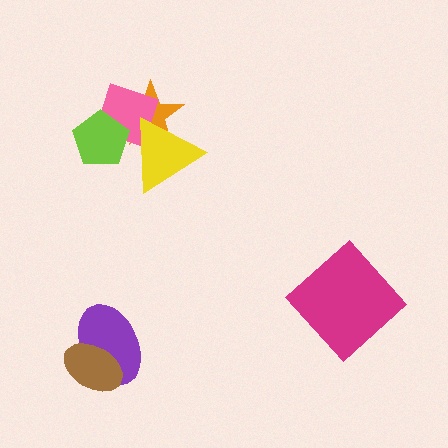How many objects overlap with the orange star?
3 objects overlap with the orange star.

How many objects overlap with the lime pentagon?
3 objects overlap with the lime pentagon.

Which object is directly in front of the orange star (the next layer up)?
The pink diamond is directly in front of the orange star.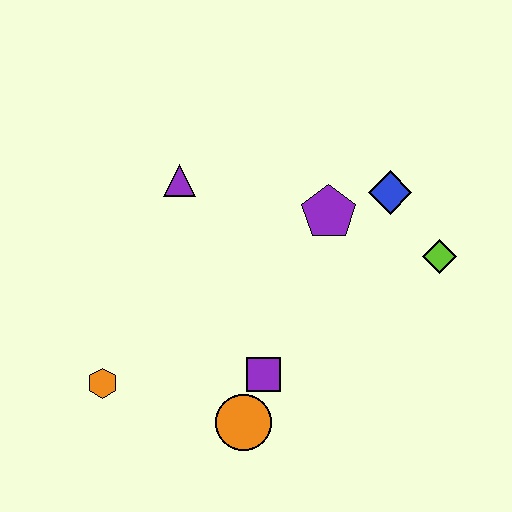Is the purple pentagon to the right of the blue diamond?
No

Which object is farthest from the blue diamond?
The orange hexagon is farthest from the blue diamond.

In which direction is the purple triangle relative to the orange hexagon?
The purple triangle is above the orange hexagon.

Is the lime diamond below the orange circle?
No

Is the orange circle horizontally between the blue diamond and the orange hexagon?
Yes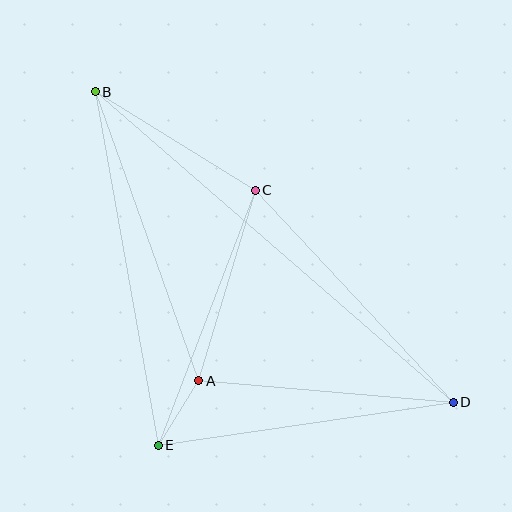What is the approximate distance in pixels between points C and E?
The distance between C and E is approximately 273 pixels.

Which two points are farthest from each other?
Points B and D are farthest from each other.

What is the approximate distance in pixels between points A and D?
The distance between A and D is approximately 255 pixels.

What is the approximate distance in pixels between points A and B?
The distance between A and B is approximately 307 pixels.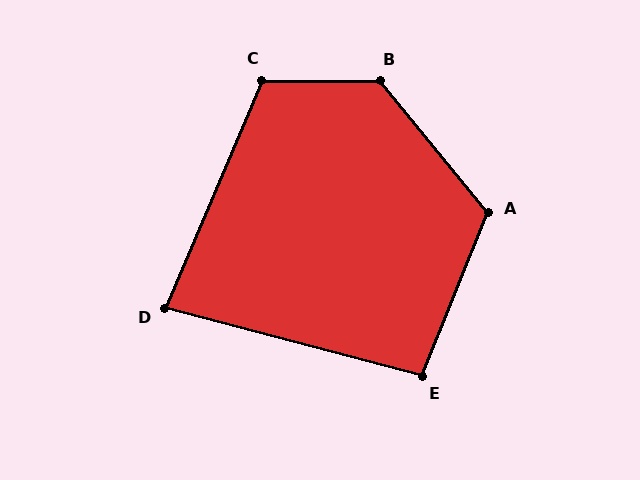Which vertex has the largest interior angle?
B, at approximately 129 degrees.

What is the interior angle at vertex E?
Approximately 97 degrees (obtuse).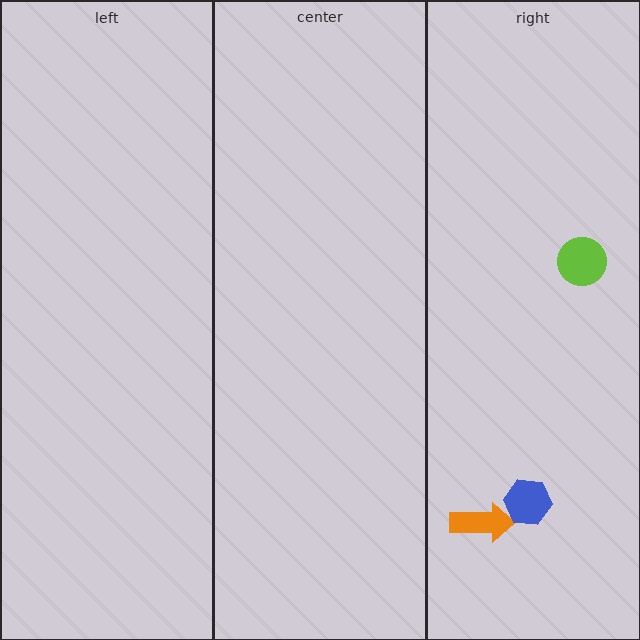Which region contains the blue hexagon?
The right region.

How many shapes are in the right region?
3.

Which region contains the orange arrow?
The right region.